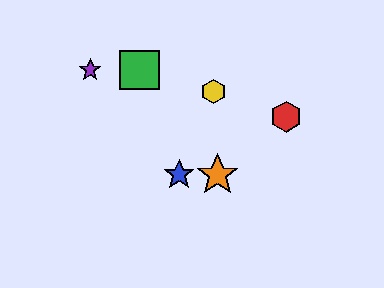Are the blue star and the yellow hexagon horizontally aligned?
No, the blue star is at y≈175 and the yellow hexagon is at y≈91.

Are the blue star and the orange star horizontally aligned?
Yes, both are at y≈175.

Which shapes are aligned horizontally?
The blue star, the orange star are aligned horizontally.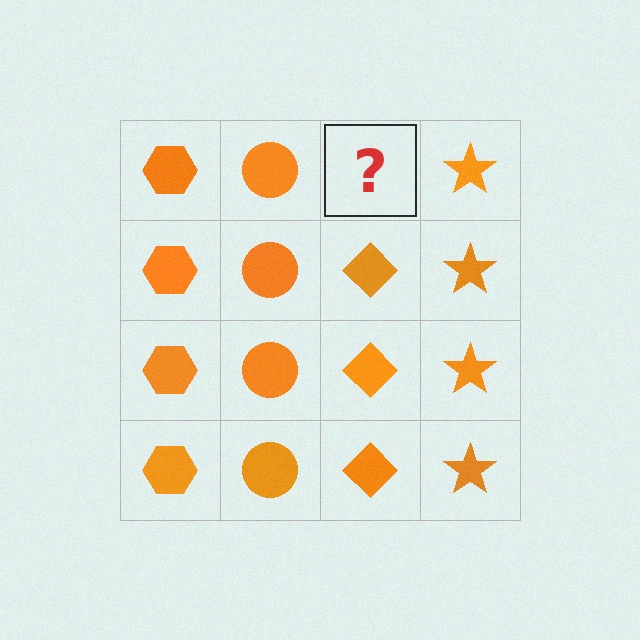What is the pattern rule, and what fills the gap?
The rule is that each column has a consistent shape. The gap should be filled with an orange diamond.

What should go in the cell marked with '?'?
The missing cell should contain an orange diamond.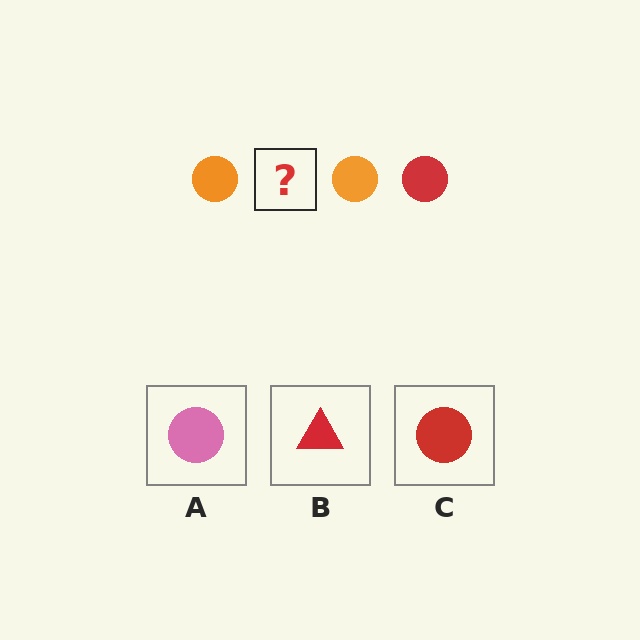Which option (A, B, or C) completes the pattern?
C.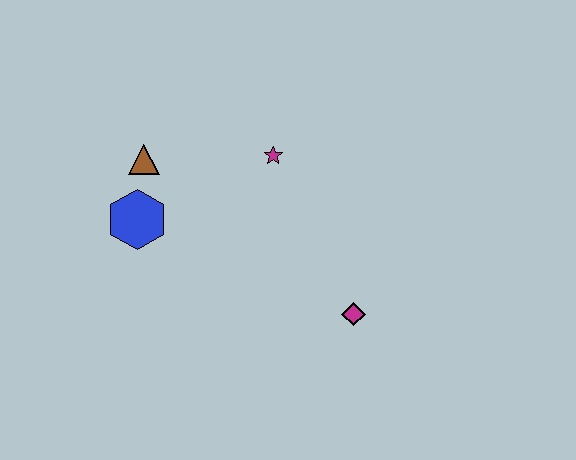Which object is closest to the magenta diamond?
The magenta star is closest to the magenta diamond.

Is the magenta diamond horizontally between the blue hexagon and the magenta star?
No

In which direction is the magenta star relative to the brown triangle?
The magenta star is to the right of the brown triangle.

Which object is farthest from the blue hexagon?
The magenta diamond is farthest from the blue hexagon.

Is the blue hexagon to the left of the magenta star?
Yes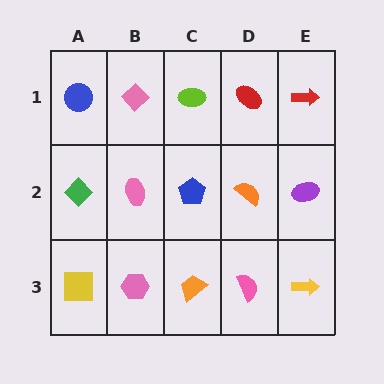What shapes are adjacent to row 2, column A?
A blue circle (row 1, column A), a yellow square (row 3, column A), a pink ellipse (row 2, column B).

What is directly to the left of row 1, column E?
A red ellipse.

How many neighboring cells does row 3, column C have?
3.